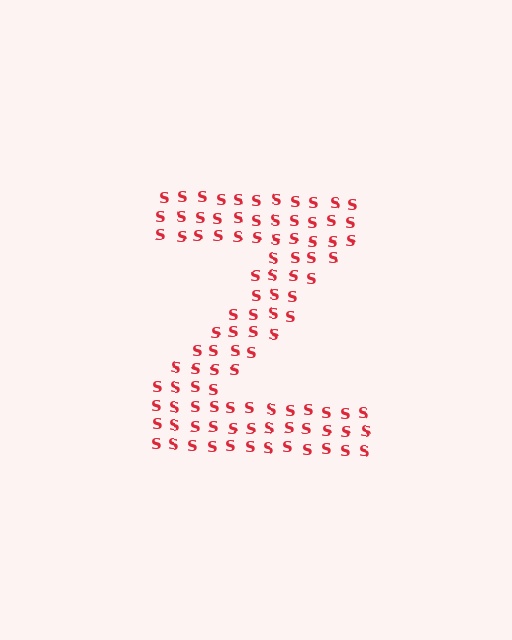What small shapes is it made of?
It is made of small letter S's.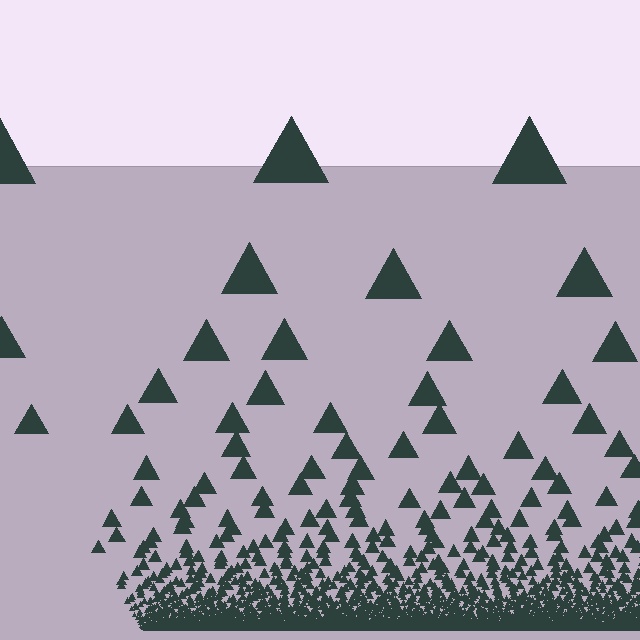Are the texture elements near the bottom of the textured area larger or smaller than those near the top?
Smaller. The gradient is inverted — elements near the bottom are smaller and denser.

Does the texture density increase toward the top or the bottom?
Density increases toward the bottom.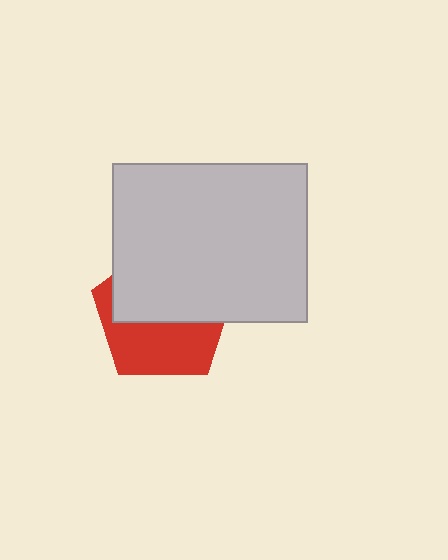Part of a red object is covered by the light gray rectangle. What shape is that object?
It is a pentagon.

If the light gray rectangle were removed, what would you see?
You would see the complete red pentagon.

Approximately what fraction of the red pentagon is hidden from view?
Roughly 55% of the red pentagon is hidden behind the light gray rectangle.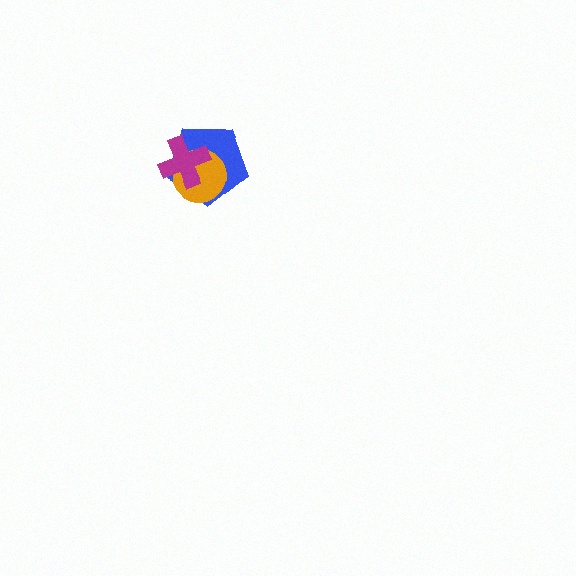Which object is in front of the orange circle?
The magenta cross is in front of the orange circle.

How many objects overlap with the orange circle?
2 objects overlap with the orange circle.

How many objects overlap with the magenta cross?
2 objects overlap with the magenta cross.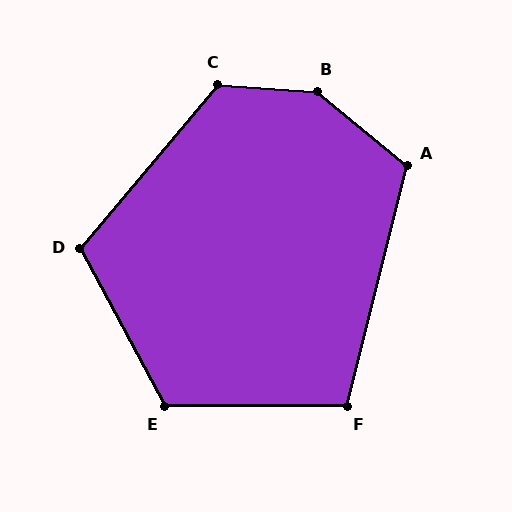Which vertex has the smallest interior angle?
F, at approximately 104 degrees.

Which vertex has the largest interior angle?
B, at approximately 144 degrees.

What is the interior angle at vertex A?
Approximately 116 degrees (obtuse).